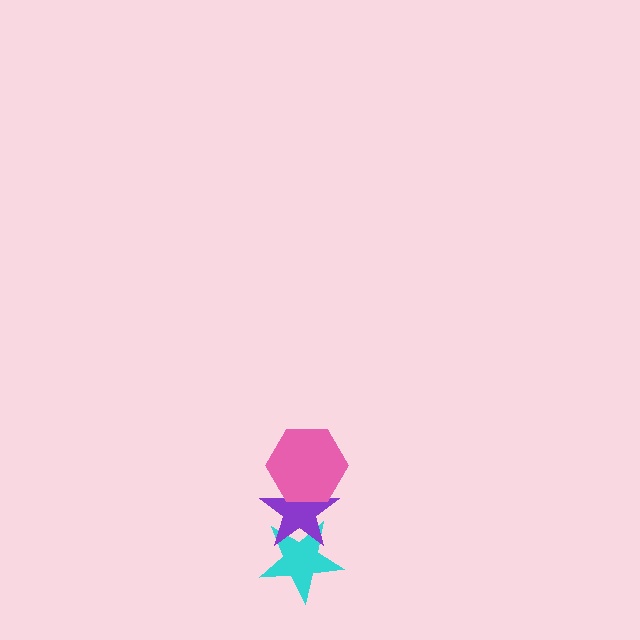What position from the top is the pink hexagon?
The pink hexagon is 1st from the top.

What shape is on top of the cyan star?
The purple star is on top of the cyan star.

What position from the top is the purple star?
The purple star is 2nd from the top.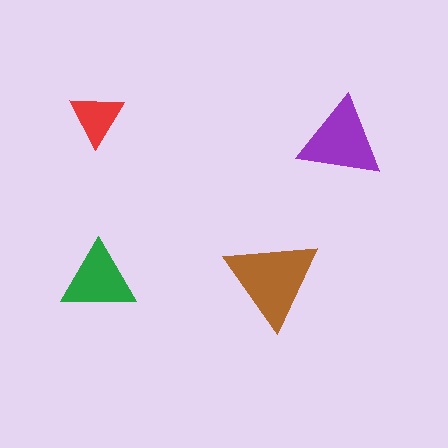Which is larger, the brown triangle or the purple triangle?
The brown one.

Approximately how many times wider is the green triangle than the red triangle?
About 1.5 times wider.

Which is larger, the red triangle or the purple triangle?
The purple one.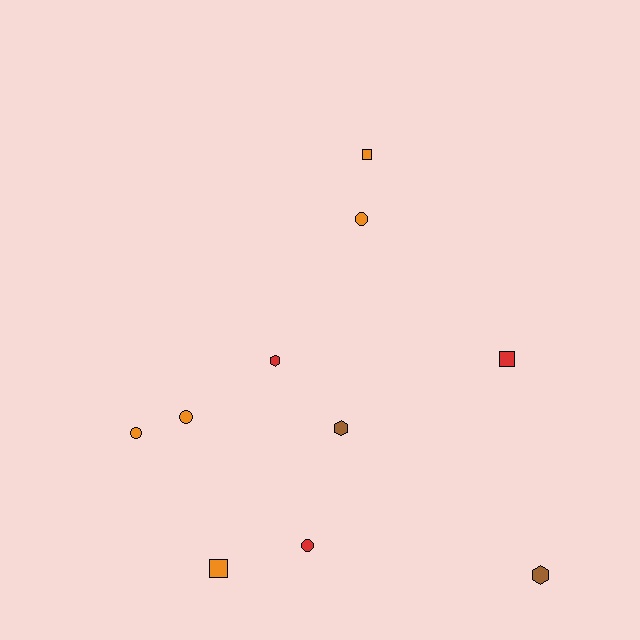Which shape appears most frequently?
Circle, with 4 objects.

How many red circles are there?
There is 1 red circle.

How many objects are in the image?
There are 10 objects.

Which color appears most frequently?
Orange, with 5 objects.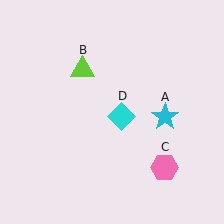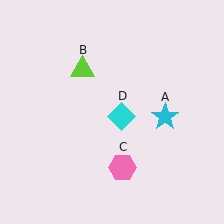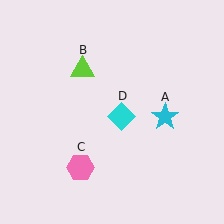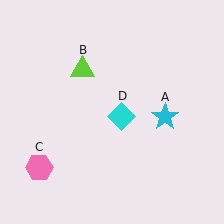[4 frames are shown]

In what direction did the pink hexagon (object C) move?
The pink hexagon (object C) moved left.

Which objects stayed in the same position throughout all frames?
Cyan star (object A) and lime triangle (object B) and cyan diamond (object D) remained stationary.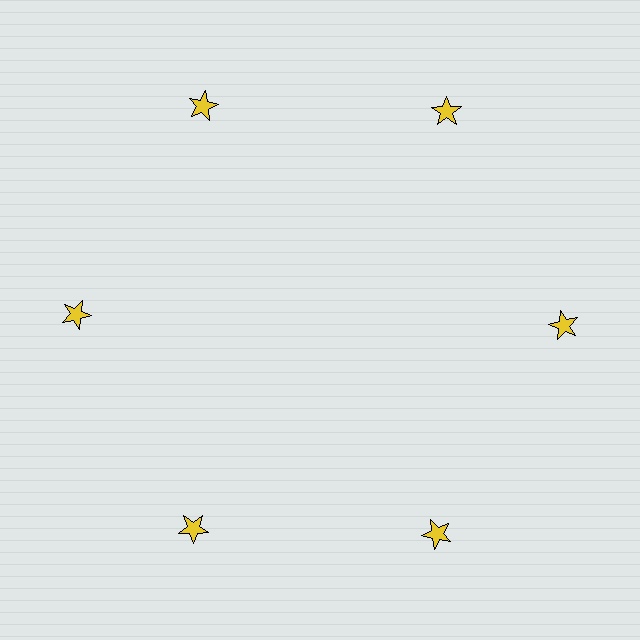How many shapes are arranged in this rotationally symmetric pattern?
There are 6 shapes, arranged in 6 groups of 1.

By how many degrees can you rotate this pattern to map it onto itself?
The pattern maps onto itself every 60 degrees of rotation.